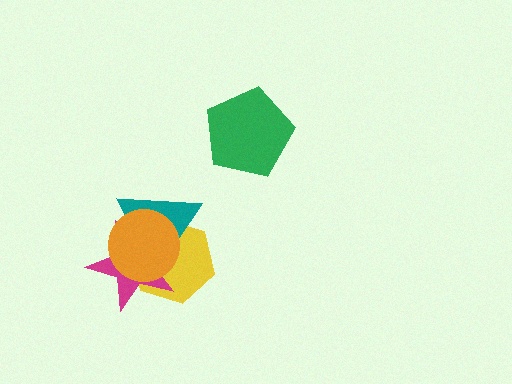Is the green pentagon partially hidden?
No, no other shape covers it.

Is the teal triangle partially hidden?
Yes, it is partially covered by another shape.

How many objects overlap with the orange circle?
3 objects overlap with the orange circle.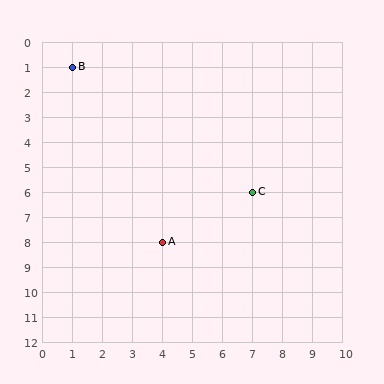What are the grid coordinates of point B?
Point B is at grid coordinates (1, 1).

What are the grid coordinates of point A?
Point A is at grid coordinates (4, 8).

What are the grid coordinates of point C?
Point C is at grid coordinates (7, 6).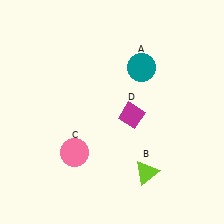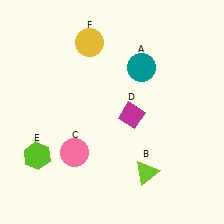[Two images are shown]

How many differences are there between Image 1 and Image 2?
There are 2 differences between the two images.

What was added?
A lime hexagon (E), a yellow circle (F) were added in Image 2.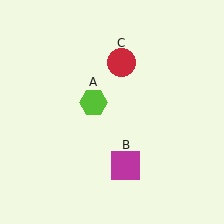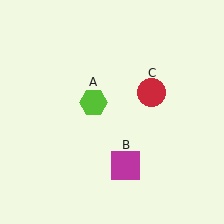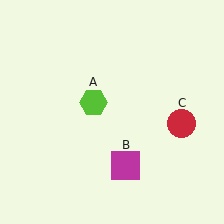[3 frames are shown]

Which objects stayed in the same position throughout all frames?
Lime hexagon (object A) and magenta square (object B) remained stationary.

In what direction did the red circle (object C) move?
The red circle (object C) moved down and to the right.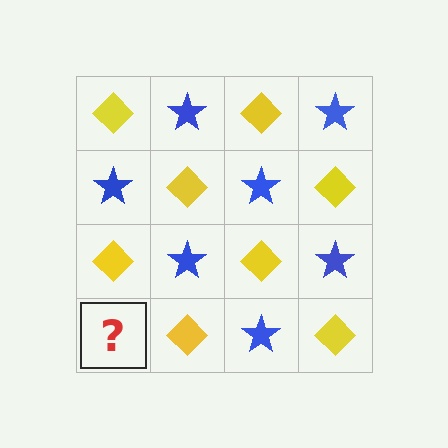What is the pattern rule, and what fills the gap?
The rule is that it alternates yellow diamond and blue star in a checkerboard pattern. The gap should be filled with a blue star.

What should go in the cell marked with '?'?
The missing cell should contain a blue star.